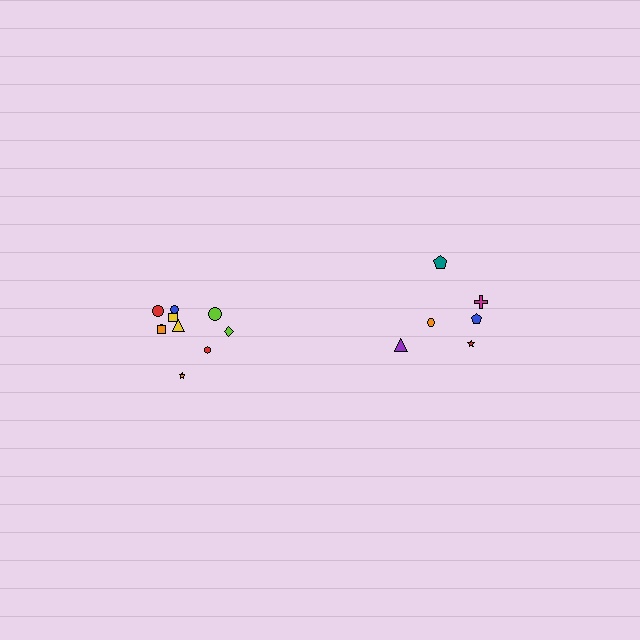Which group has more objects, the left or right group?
The left group.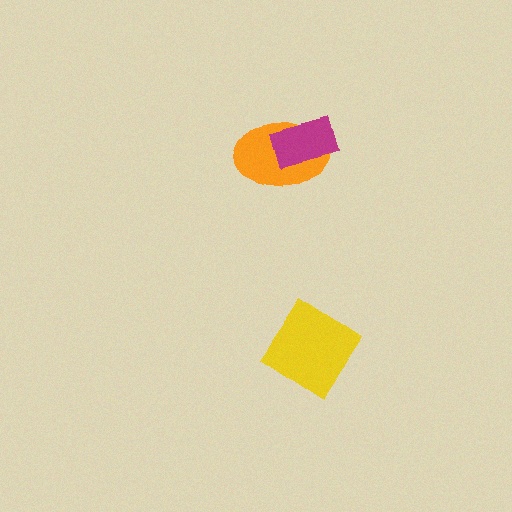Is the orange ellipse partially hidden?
Yes, it is partially covered by another shape.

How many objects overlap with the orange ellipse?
1 object overlaps with the orange ellipse.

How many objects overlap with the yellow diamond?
0 objects overlap with the yellow diamond.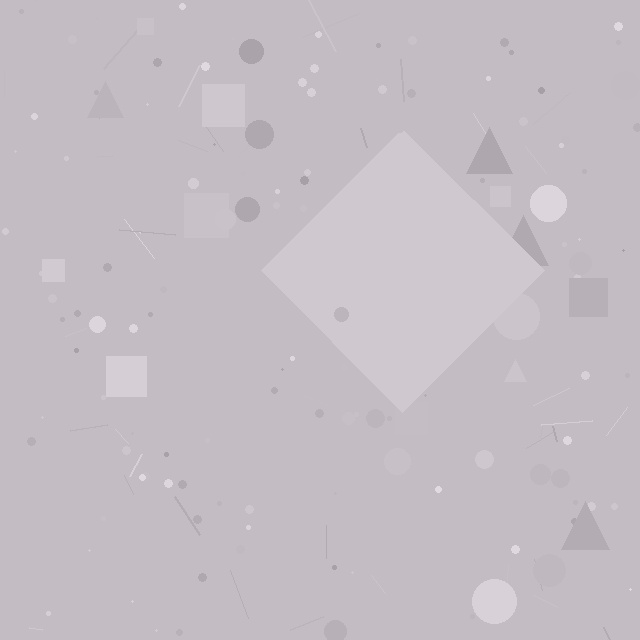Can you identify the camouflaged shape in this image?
The camouflaged shape is a diamond.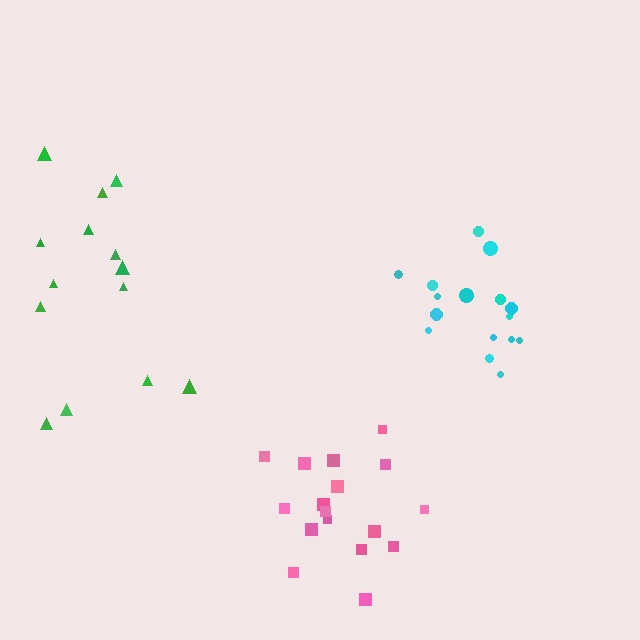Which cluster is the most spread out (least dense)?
Green.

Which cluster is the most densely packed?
Pink.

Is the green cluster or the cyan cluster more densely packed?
Cyan.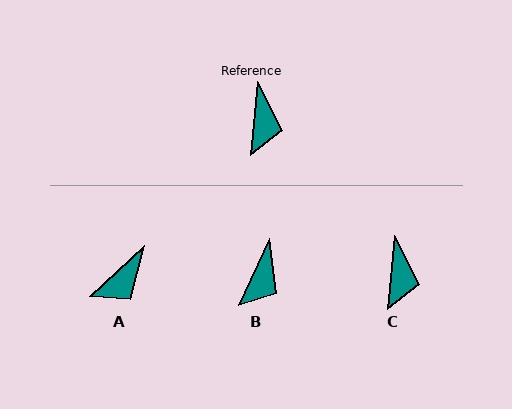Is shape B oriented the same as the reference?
No, it is off by about 20 degrees.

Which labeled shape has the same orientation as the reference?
C.